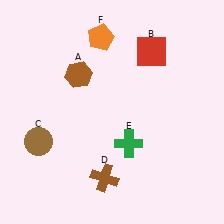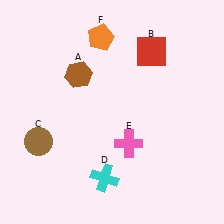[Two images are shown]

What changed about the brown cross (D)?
In Image 1, D is brown. In Image 2, it changed to cyan.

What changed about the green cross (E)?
In Image 1, E is green. In Image 2, it changed to pink.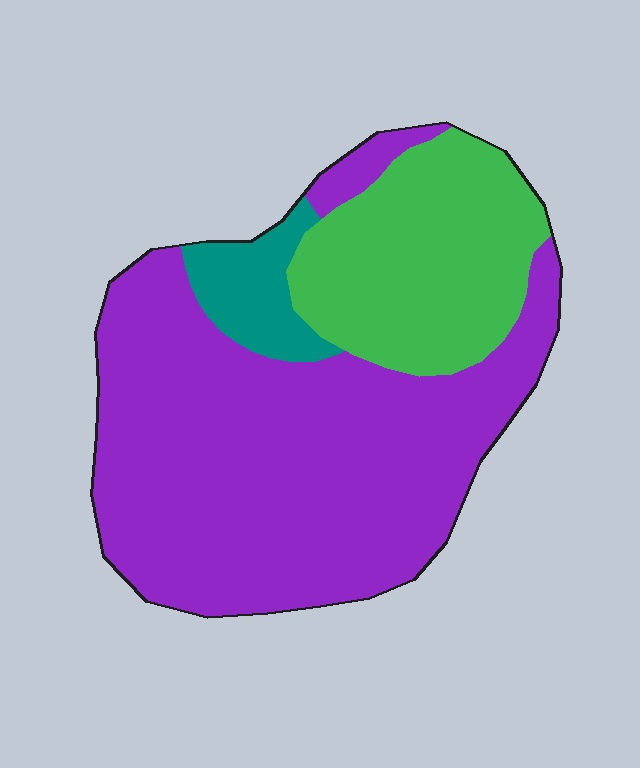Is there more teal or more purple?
Purple.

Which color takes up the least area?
Teal, at roughly 10%.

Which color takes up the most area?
Purple, at roughly 65%.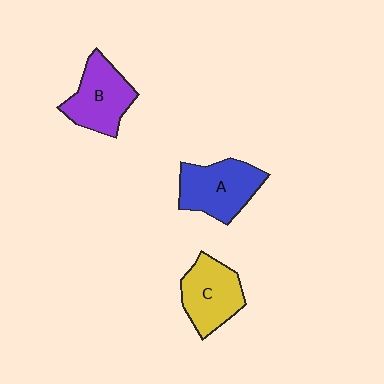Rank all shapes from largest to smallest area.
From largest to smallest: A (blue), B (purple), C (yellow).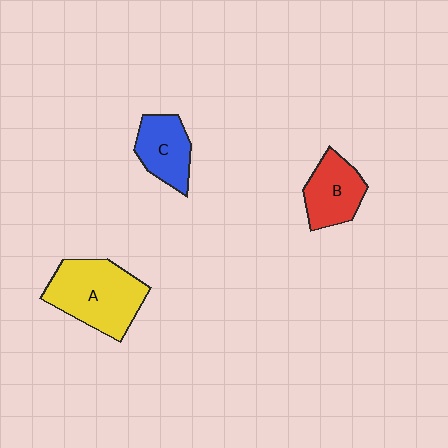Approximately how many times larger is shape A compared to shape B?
Approximately 1.6 times.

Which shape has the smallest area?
Shape C (blue).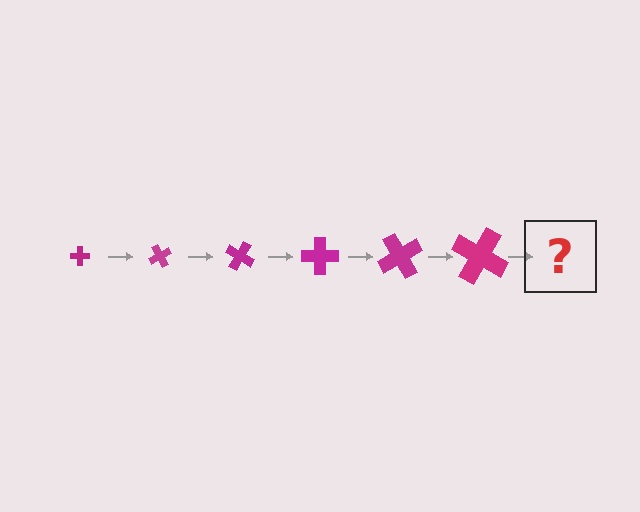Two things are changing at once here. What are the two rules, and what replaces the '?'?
The two rules are that the cross grows larger each step and it rotates 60 degrees each step. The '?' should be a cross, larger than the previous one and rotated 360 degrees from the start.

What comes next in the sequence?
The next element should be a cross, larger than the previous one and rotated 360 degrees from the start.